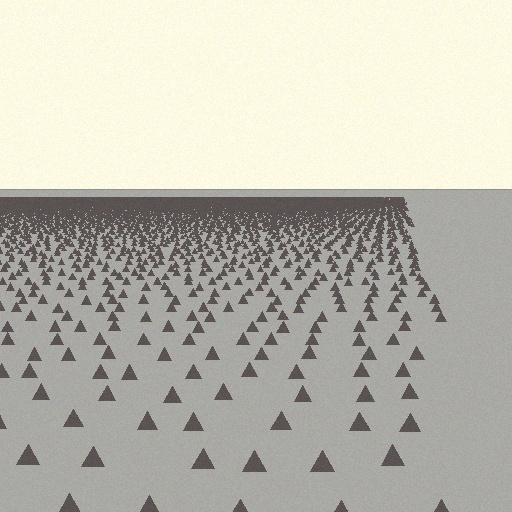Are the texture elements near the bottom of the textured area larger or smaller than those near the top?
Larger. Near the bottom, elements are closer to the viewer and appear at a bigger on-screen size.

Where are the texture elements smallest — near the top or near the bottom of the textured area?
Near the top.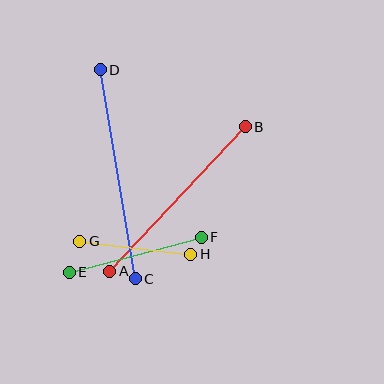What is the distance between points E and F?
The distance is approximately 137 pixels.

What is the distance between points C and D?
The distance is approximately 212 pixels.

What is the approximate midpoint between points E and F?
The midpoint is at approximately (135, 255) pixels.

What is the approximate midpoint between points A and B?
The midpoint is at approximately (178, 199) pixels.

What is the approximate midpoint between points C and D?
The midpoint is at approximately (118, 174) pixels.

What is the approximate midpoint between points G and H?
The midpoint is at approximately (135, 248) pixels.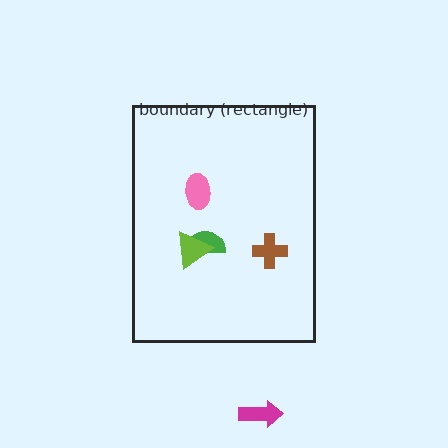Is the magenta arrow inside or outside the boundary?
Outside.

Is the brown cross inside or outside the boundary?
Inside.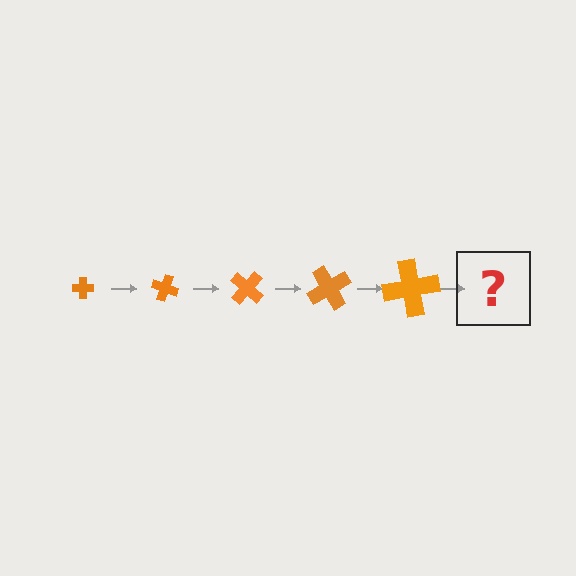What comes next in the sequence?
The next element should be a cross, larger than the previous one and rotated 100 degrees from the start.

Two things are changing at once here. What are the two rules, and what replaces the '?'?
The two rules are that the cross grows larger each step and it rotates 20 degrees each step. The '?' should be a cross, larger than the previous one and rotated 100 degrees from the start.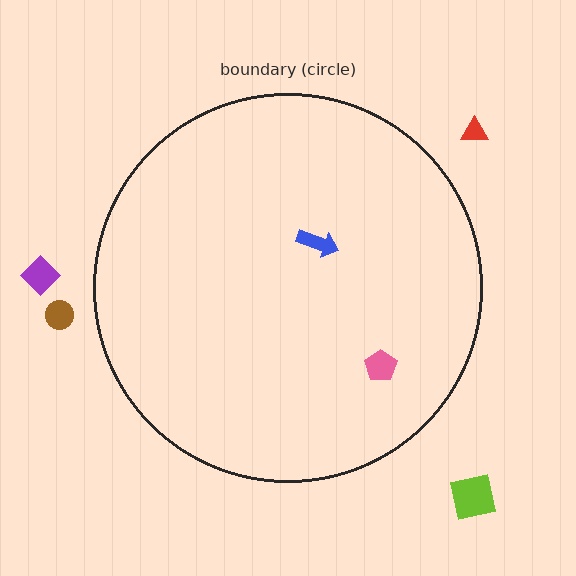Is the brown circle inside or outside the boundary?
Outside.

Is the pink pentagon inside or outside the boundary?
Inside.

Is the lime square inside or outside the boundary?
Outside.